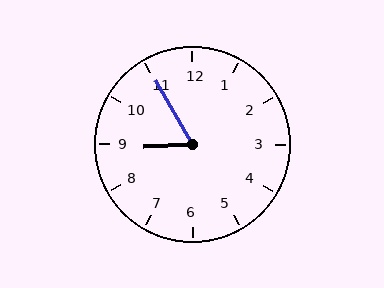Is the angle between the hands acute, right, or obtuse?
It is acute.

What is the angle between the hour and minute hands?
Approximately 62 degrees.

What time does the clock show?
8:55.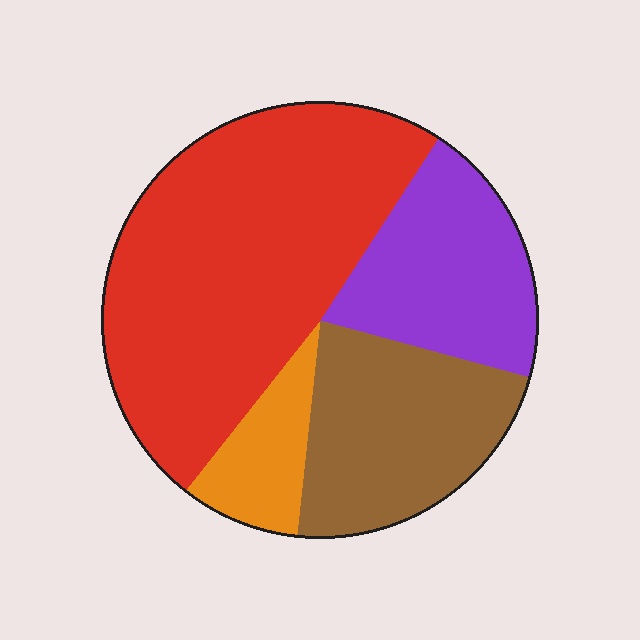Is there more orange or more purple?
Purple.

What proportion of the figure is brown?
Brown covers roughly 20% of the figure.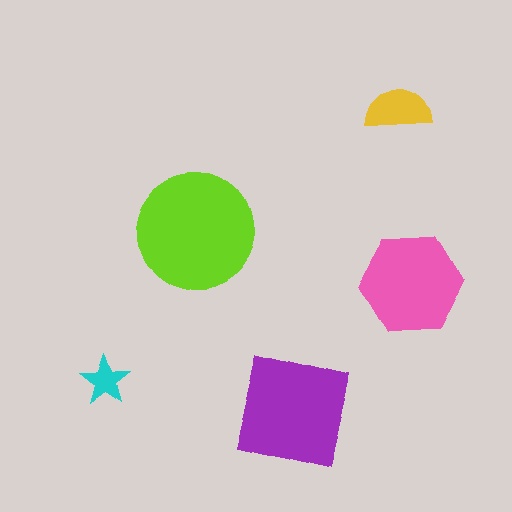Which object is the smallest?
The cyan star.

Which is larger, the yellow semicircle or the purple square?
The purple square.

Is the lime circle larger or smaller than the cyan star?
Larger.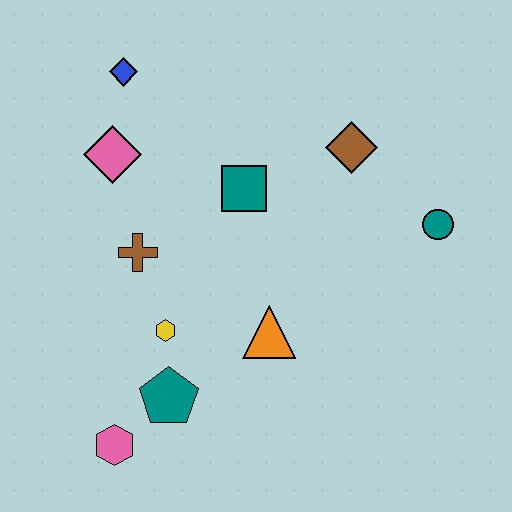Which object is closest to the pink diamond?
The blue diamond is closest to the pink diamond.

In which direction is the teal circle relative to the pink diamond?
The teal circle is to the right of the pink diamond.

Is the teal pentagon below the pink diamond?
Yes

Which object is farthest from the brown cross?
The teal circle is farthest from the brown cross.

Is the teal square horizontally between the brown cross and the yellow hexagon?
No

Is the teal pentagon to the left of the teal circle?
Yes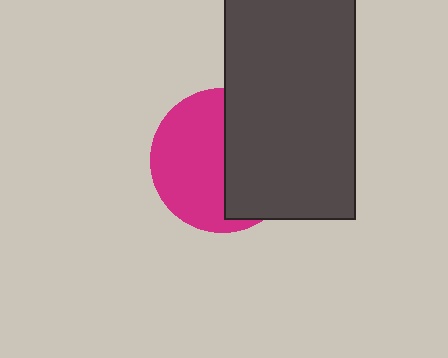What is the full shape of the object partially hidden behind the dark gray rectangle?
The partially hidden object is a magenta circle.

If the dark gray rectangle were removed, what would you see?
You would see the complete magenta circle.